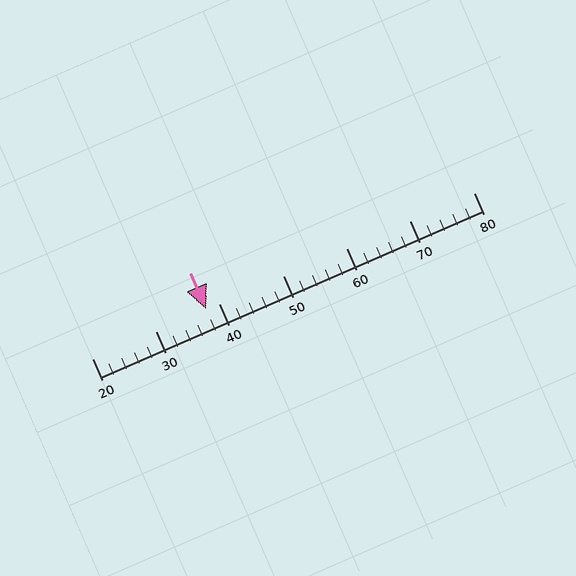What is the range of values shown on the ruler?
The ruler shows values from 20 to 80.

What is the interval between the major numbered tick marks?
The major tick marks are spaced 10 units apart.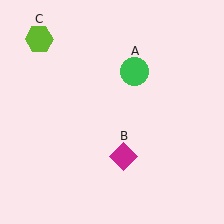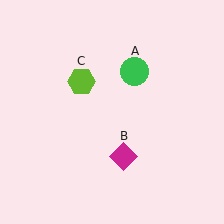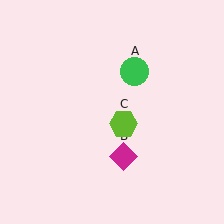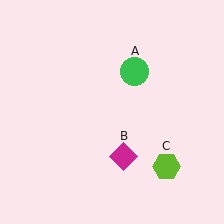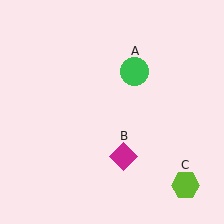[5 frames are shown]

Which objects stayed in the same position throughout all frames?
Green circle (object A) and magenta diamond (object B) remained stationary.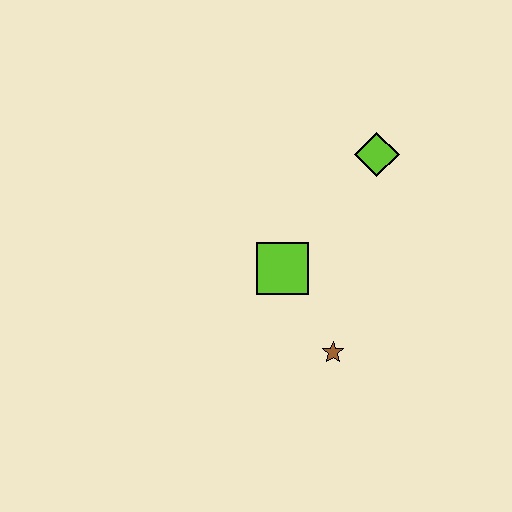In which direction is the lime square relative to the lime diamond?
The lime square is below the lime diamond.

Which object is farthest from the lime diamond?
The brown star is farthest from the lime diamond.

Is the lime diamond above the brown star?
Yes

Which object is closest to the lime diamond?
The lime square is closest to the lime diamond.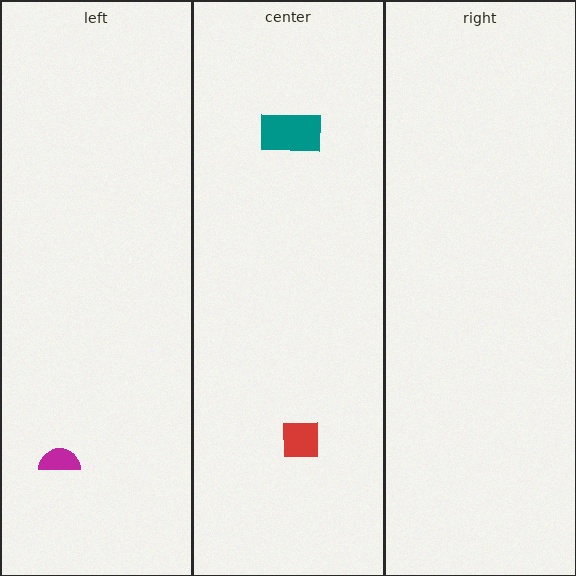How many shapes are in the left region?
1.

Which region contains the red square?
The center region.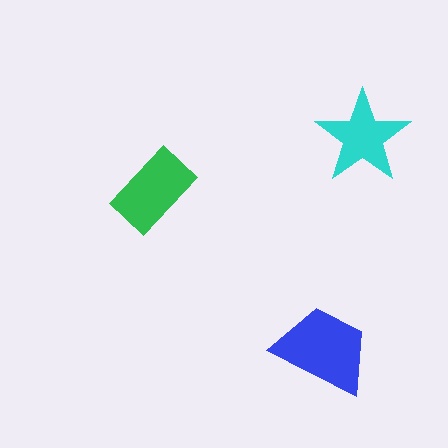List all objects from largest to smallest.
The blue trapezoid, the green rectangle, the cyan star.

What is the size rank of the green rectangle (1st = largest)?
2nd.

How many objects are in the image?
There are 3 objects in the image.